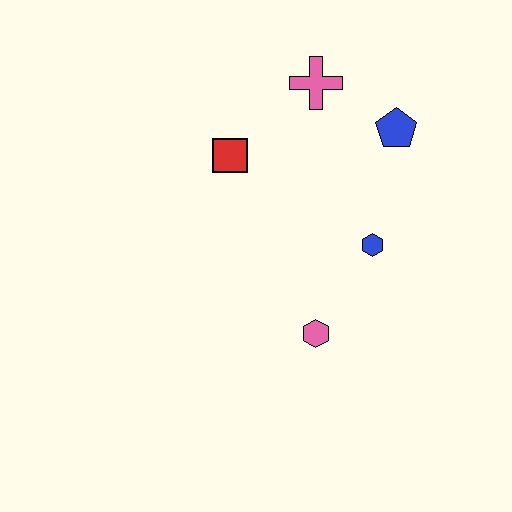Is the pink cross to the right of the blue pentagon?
No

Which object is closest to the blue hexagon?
The pink hexagon is closest to the blue hexagon.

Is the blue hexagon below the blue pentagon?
Yes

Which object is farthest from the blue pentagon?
The pink hexagon is farthest from the blue pentagon.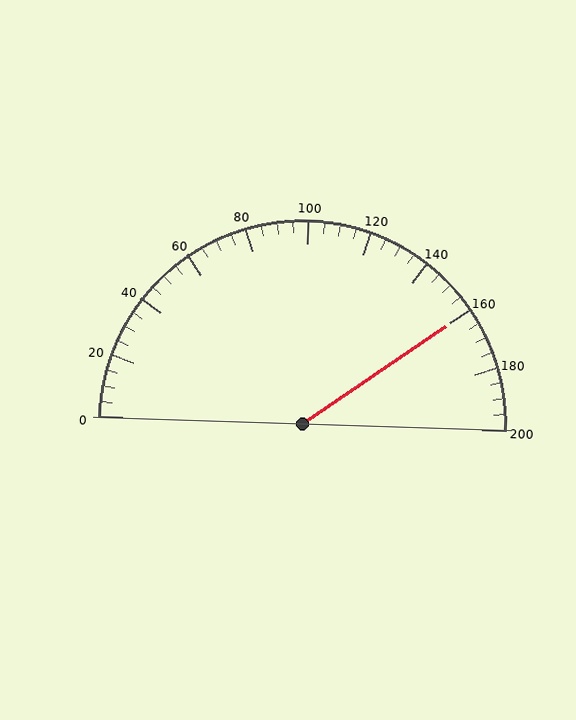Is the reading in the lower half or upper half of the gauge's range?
The reading is in the upper half of the range (0 to 200).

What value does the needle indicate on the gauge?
The needle indicates approximately 160.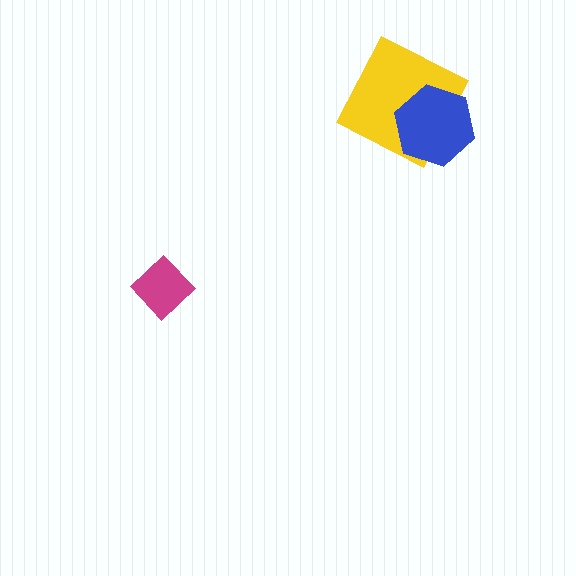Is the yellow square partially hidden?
Yes, it is partially covered by another shape.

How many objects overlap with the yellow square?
1 object overlaps with the yellow square.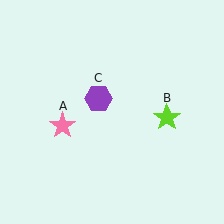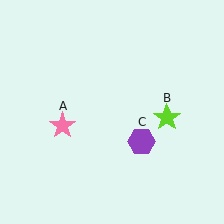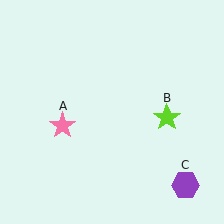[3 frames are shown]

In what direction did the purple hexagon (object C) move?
The purple hexagon (object C) moved down and to the right.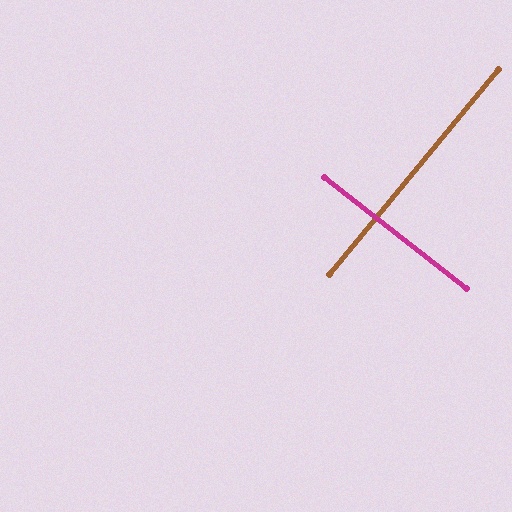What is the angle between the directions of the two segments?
Approximately 89 degrees.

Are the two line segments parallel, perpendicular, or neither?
Perpendicular — they meet at approximately 89°.